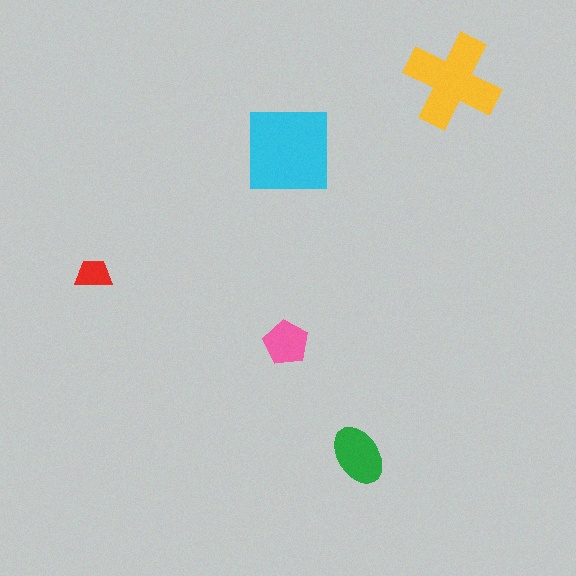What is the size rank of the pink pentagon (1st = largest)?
4th.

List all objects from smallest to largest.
The red trapezoid, the pink pentagon, the green ellipse, the yellow cross, the cyan square.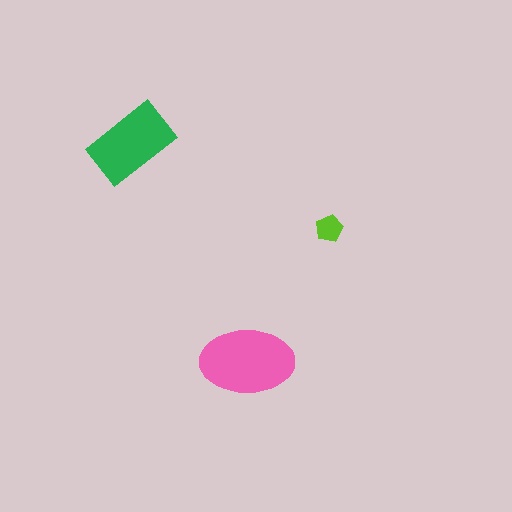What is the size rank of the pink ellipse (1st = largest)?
1st.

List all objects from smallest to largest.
The lime pentagon, the green rectangle, the pink ellipse.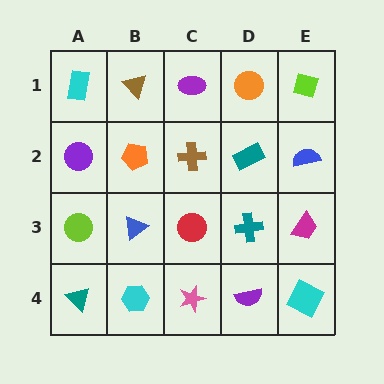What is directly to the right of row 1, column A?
A brown triangle.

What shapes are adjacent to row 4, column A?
A lime circle (row 3, column A), a cyan hexagon (row 4, column B).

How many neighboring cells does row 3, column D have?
4.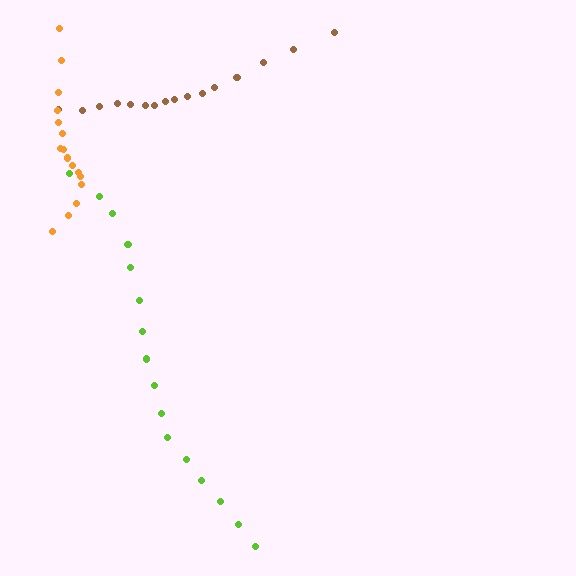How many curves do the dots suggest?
There are 3 distinct paths.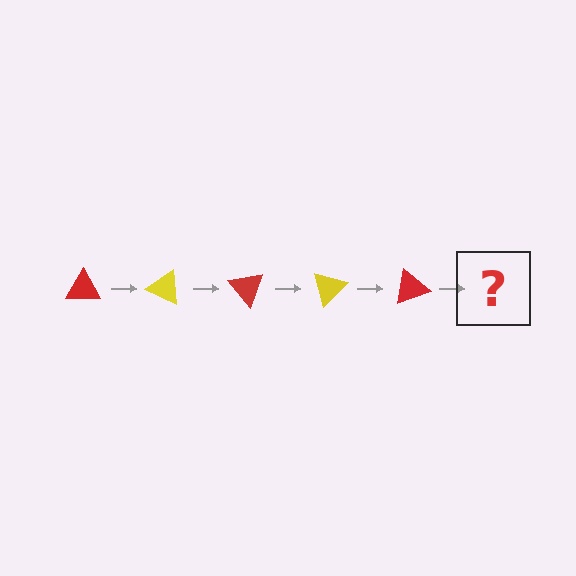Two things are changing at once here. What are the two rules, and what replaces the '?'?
The two rules are that it rotates 25 degrees each step and the color cycles through red and yellow. The '?' should be a yellow triangle, rotated 125 degrees from the start.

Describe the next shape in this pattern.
It should be a yellow triangle, rotated 125 degrees from the start.